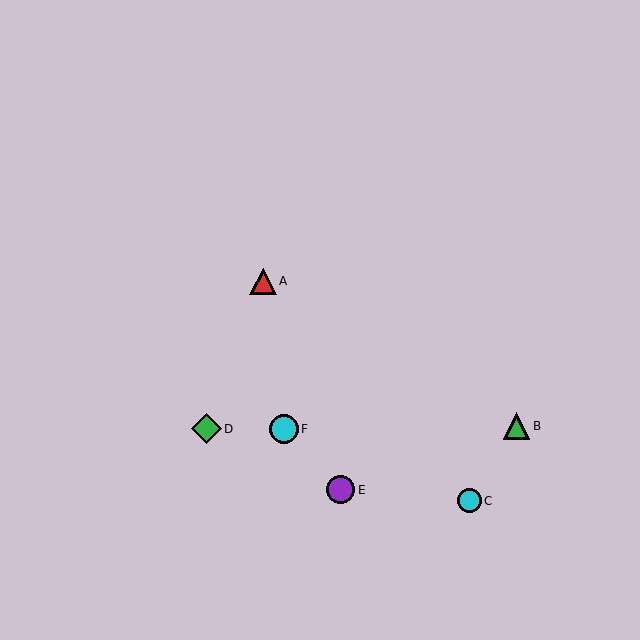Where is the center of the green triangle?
The center of the green triangle is at (517, 426).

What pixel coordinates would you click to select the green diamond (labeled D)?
Click at (207, 429) to select the green diamond D.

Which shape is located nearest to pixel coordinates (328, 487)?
The purple circle (labeled E) at (340, 490) is nearest to that location.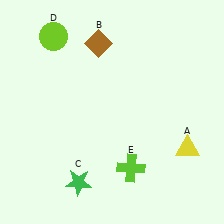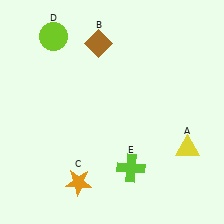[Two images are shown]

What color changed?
The star (C) changed from green in Image 1 to orange in Image 2.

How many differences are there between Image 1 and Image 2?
There is 1 difference between the two images.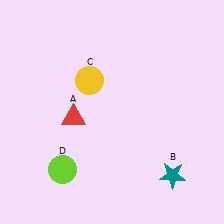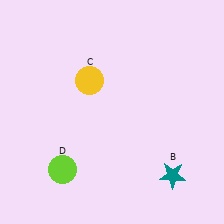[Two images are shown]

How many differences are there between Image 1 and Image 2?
There is 1 difference between the two images.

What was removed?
The red triangle (A) was removed in Image 2.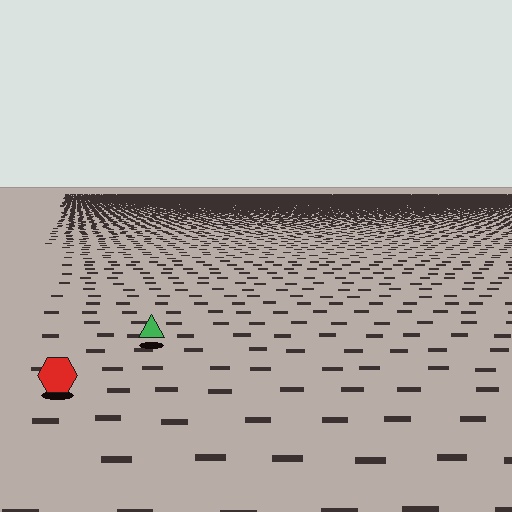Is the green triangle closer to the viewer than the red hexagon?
No. The red hexagon is closer — you can tell from the texture gradient: the ground texture is coarser near it.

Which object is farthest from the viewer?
The green triangle is farthest from the viewer. It appears smaller and the ground texture around it is denser.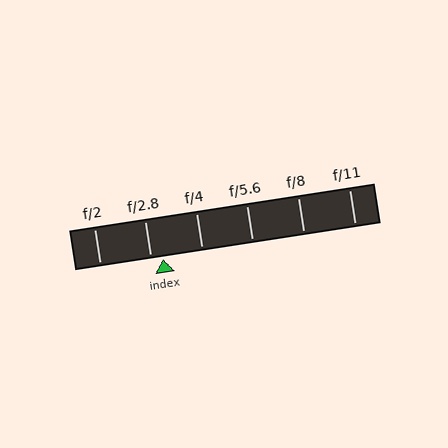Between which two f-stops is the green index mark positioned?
The index mark is between f/2.8 and f/4.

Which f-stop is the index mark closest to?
The index mark is closest to f/2.8.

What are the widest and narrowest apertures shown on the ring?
The widest aperture shown is f/2 and the narrowest is f/11.